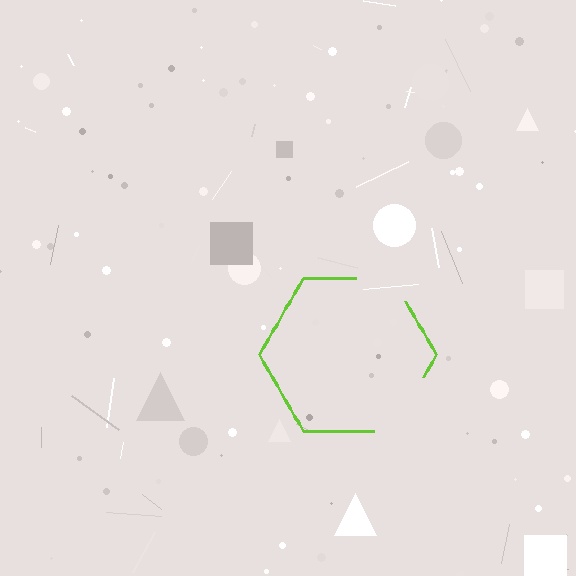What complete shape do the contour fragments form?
The contour fragments form a hexagon.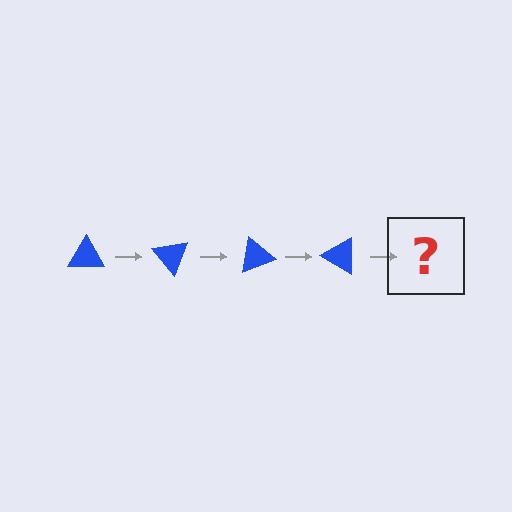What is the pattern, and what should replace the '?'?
The pattern is that the triangle rotates 50 degrees each step. The '?' should be a blue triangle rotated 200 degrees.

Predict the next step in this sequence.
The next step is a blue triangle rotated 200 degrees.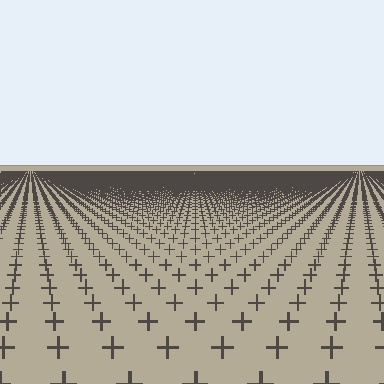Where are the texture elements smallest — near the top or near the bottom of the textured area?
Near the top.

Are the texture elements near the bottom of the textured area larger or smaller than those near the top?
Larger. Near the bottom, elements are closer to the viewer and appear at a bigger on-screen size.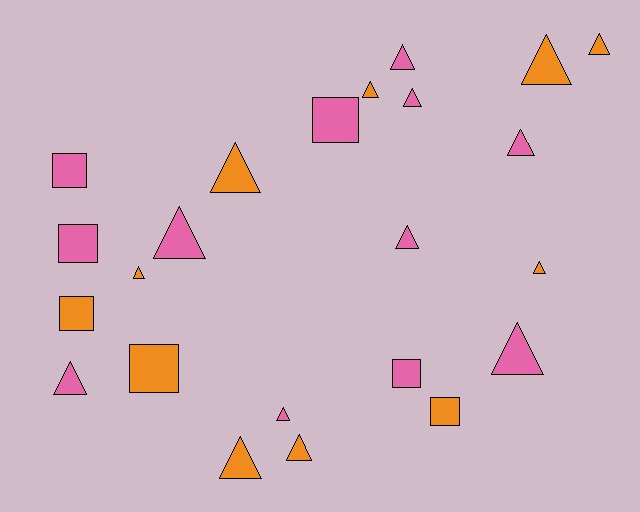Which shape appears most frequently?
Triangle, with 16 objects.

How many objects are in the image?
There are 23 objects.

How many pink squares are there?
There are 4 pink squares.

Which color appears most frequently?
Pink, with 12 objects.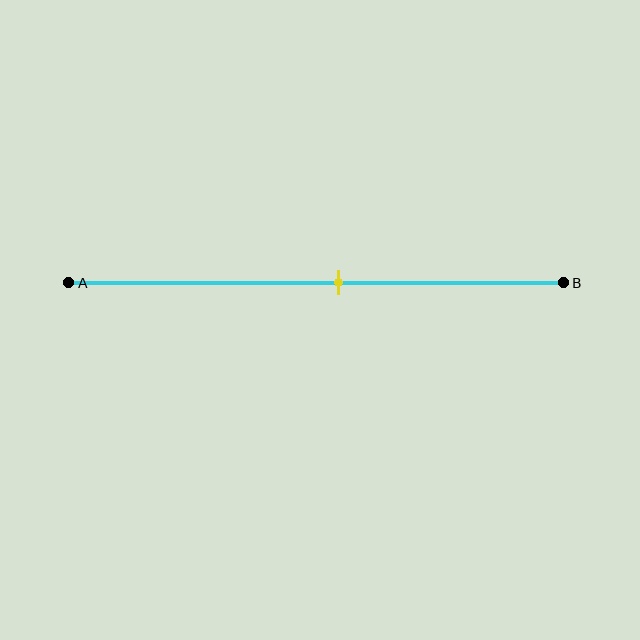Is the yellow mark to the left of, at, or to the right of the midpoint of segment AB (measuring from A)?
The yellow mark is to the right of the midpoint of segment AB.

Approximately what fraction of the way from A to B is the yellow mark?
The yellow mark is approximately 55% of the way from A to B.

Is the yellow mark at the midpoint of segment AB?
No, the mark is at about 55% from A, not at the 50% midpoint.